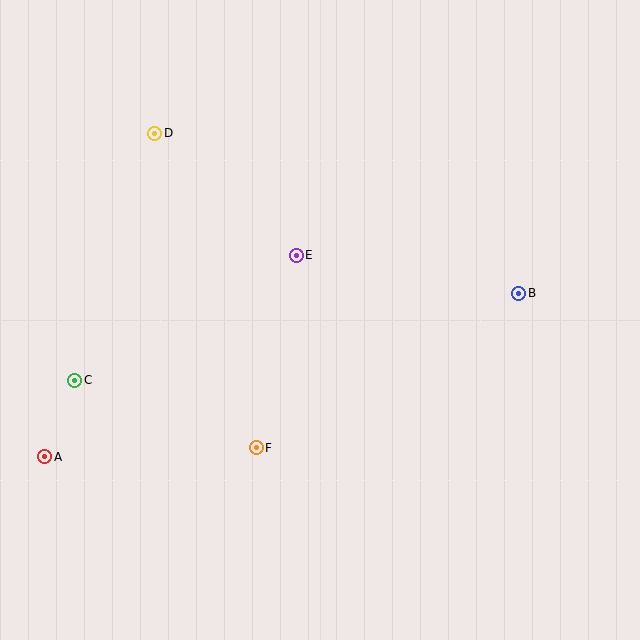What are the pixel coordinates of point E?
Point E is at (296, 255).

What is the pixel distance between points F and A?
The distance between F and A is 211 pixels.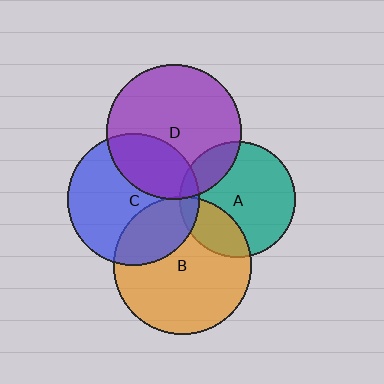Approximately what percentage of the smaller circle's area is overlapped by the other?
Approximately 5%.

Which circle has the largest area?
Circle B (orange).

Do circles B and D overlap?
Yes.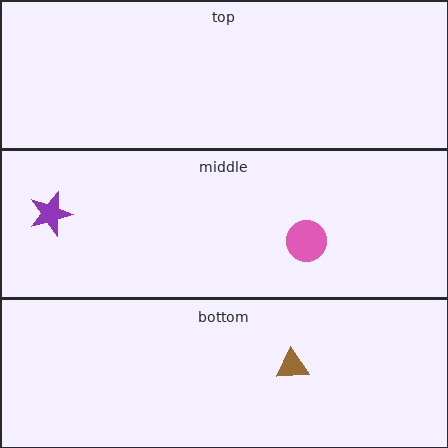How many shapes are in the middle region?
2.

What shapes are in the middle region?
The purple star, the pink circle.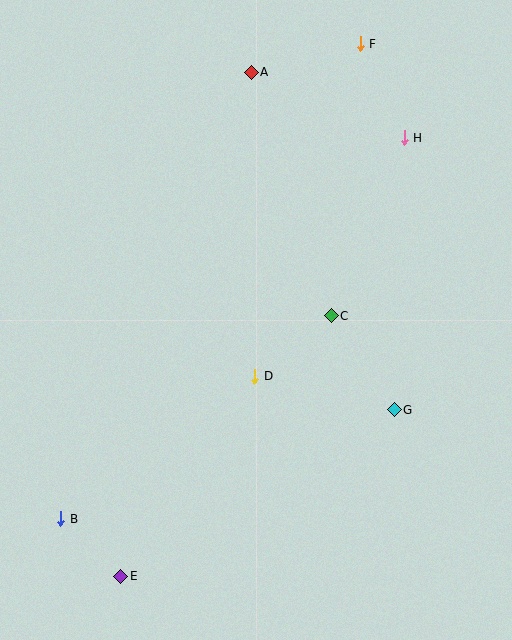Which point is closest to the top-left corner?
Point A is closest to the top-left corner.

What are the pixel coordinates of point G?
Point G is at (394, 410).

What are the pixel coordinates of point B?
Point B is at (61, 519).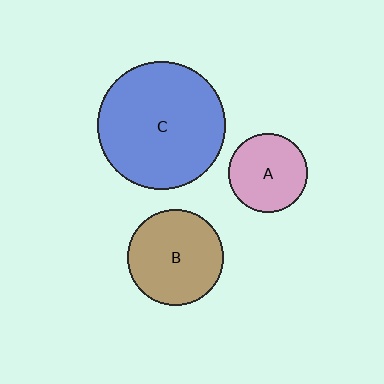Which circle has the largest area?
Circle C (blue).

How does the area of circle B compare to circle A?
Approximately 1.5 times.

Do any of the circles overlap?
No, none of the circles overlap.